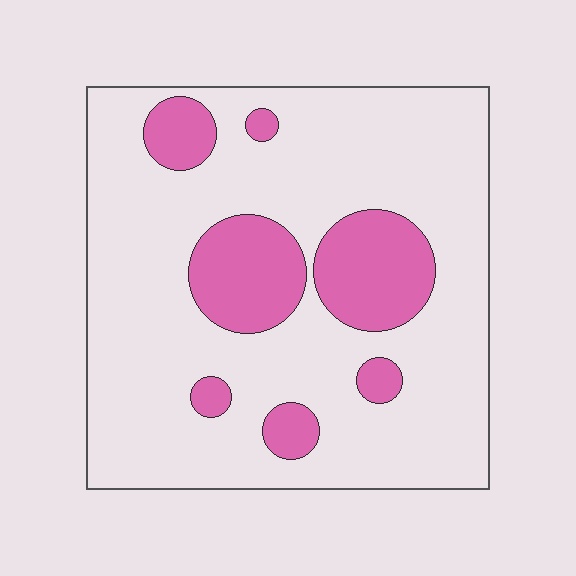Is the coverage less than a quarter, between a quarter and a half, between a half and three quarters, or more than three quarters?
Less than a quarter.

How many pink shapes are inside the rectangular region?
7.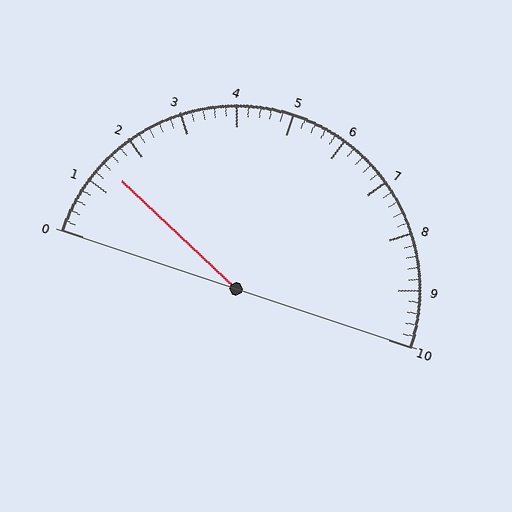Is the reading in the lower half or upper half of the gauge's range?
The reading is in the lower half of the range (0 to 10).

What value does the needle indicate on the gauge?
The needle indicates approximately 1.4.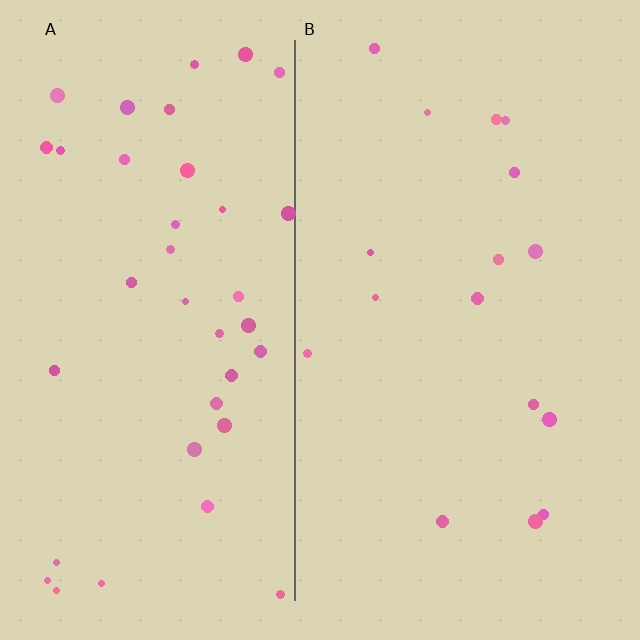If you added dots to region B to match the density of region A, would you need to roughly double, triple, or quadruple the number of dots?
Approximately double.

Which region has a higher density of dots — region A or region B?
A (the left).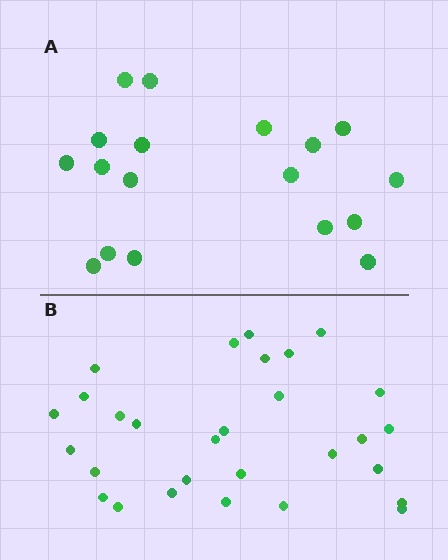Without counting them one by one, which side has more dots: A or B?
Region B (the bottom region) has more dots.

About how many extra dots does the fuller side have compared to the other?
Region B has roughly 12 or so more dots than region A.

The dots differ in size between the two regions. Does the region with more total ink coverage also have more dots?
No. Region A has more total ink coverage because its dots are larger, but region B actually contains more individual dots. Total area can be misleading — the number of items is what matters here.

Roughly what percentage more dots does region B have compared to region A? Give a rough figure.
About 60% more.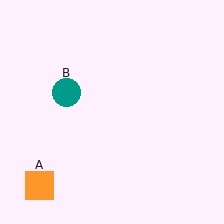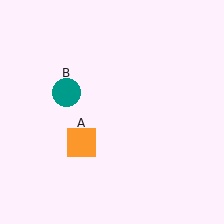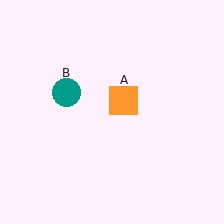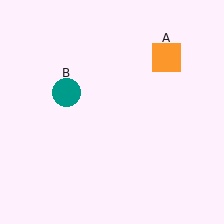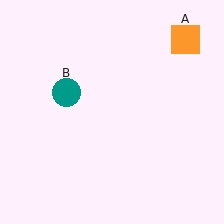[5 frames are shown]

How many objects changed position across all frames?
1 object changed position: orange square (object A).